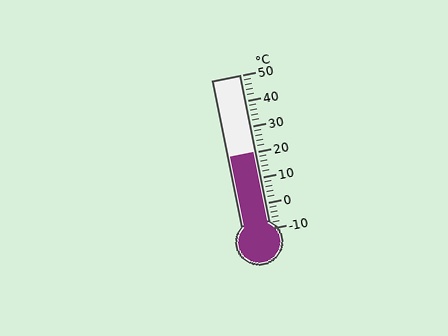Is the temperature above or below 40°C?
The temperature is below 40°C.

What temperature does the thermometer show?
The thermometer shows approximately 20°C.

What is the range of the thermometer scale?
The thermometer scale ranges from -10°C to 50°C.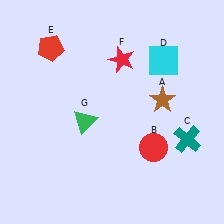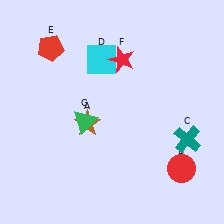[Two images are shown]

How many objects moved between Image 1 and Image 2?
3 objects moved between the two images.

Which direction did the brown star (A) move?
The brown star (A) moved left.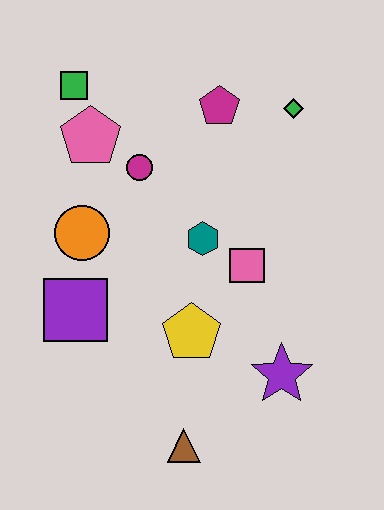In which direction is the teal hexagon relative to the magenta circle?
The teal hexagon is below the magenta circle.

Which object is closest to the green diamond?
The magenta pentagon is closest to the green diamond.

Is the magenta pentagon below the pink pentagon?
No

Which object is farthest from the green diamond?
The brown triangle is farthest from the green diamond.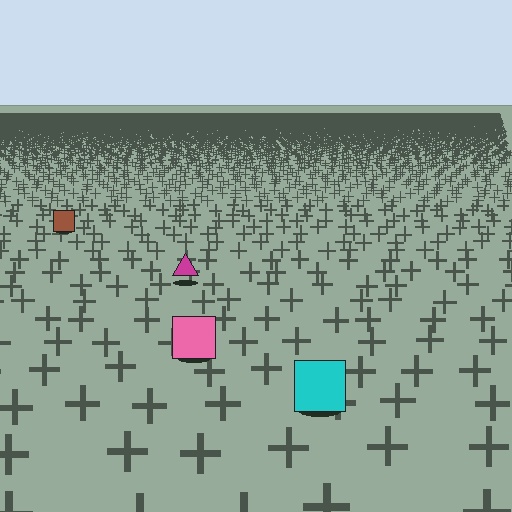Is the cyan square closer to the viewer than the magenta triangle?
Yes. The cyan square is closer — you can tell from the texture gradient: the ground texture is coarser near it.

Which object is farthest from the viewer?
The brown square is farthest from the viewer. It appears smaller and the ground texture around it is denser.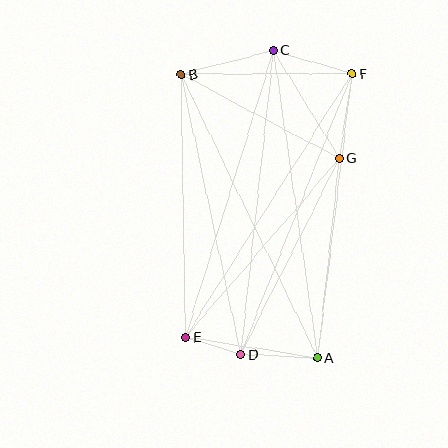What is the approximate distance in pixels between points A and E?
The distance between A and E is approximately 134 pixels.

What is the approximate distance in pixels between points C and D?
The distance between C and D is approximately 306 pixels.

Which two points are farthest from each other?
Points A and B are farthest from each other.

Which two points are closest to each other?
Points D and E are closest to each other.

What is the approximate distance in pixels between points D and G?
The distance between D and G is approximately 219 pixels.